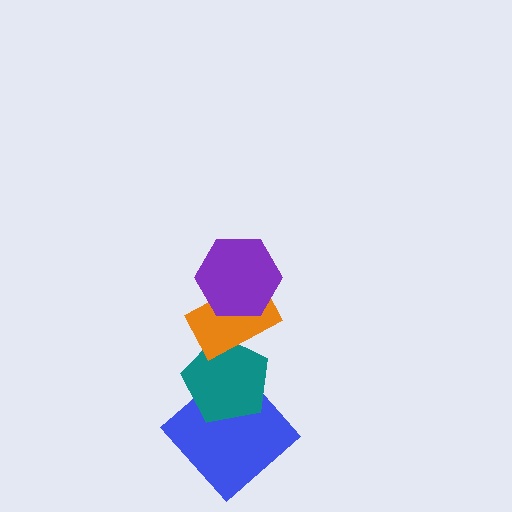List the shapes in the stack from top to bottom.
From top to bottom: the purple hexagon, the orange rectangle, the teal pentagon, the blue diamond.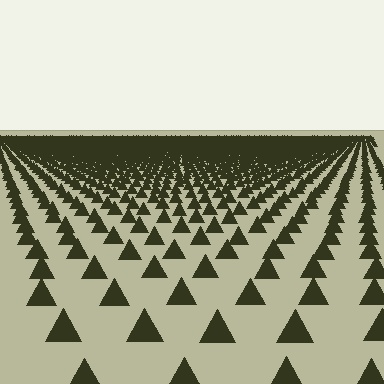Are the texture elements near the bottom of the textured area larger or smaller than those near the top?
Larger. Near the bottom, elements are closer to the viewer and appear at a bigger on-screen size.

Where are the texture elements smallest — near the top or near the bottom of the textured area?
Near the top.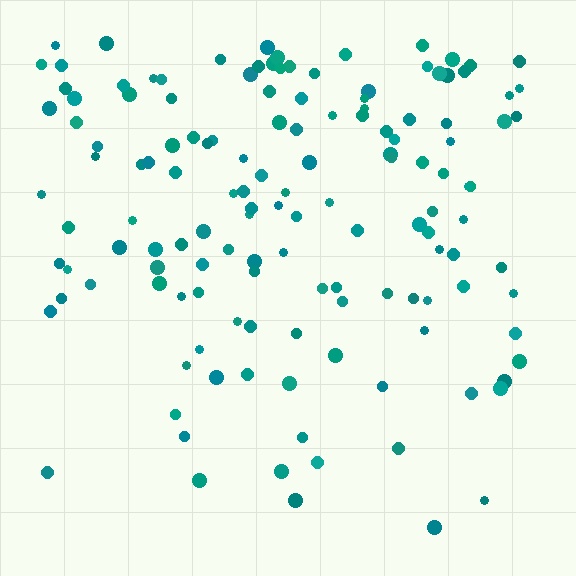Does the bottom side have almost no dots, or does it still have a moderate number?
Still a moderate number, just noticeably fewer than the top.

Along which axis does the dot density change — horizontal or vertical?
Vertical.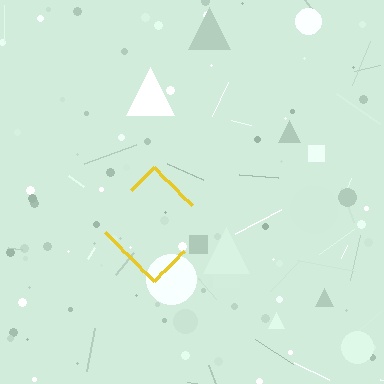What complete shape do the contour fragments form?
The contour fragments form a diamond.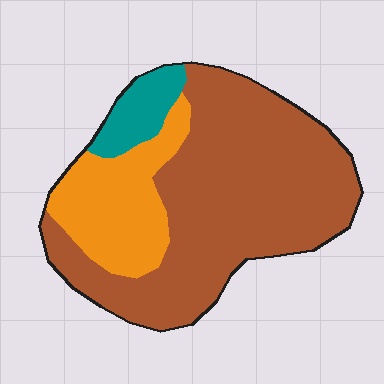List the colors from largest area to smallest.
From largest to smallest: brown, orange, teal.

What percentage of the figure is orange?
Orange covers around 25% of the figure.